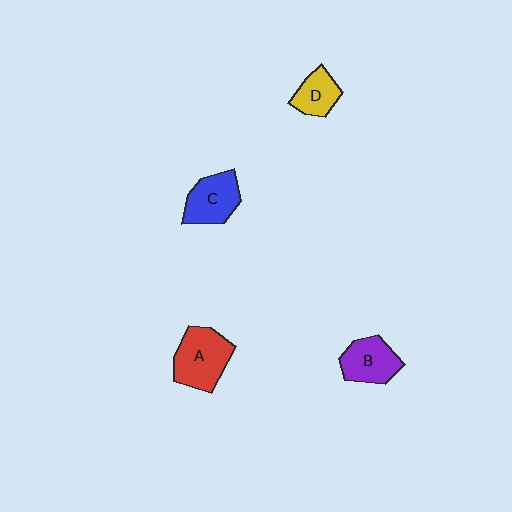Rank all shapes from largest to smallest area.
From largest to smallest: A (red), C (blue), B (purple), D (yellow).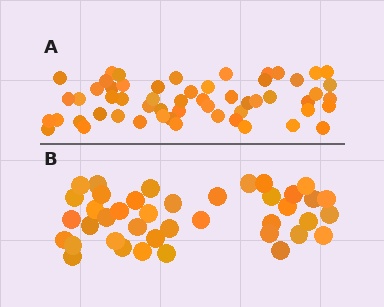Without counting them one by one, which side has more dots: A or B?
Region A (the top region) has more dots.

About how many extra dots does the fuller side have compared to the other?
Region A has approximately 15 more dots than region B.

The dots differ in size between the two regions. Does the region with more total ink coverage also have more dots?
No. Region B has more total ink coverage because its dots are larger, but region A actually contains more individual dots. Total area can be misleading — the number of items is what matters here.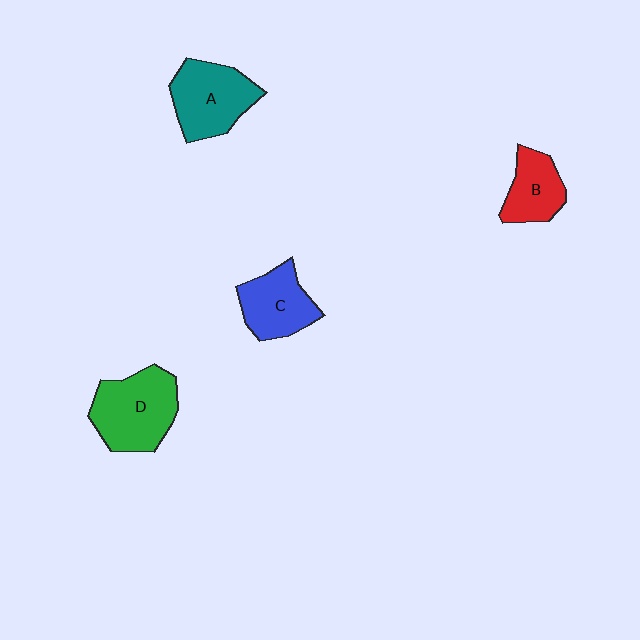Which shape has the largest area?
Shape D (green).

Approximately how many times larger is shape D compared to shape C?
Approximately 1.4 times.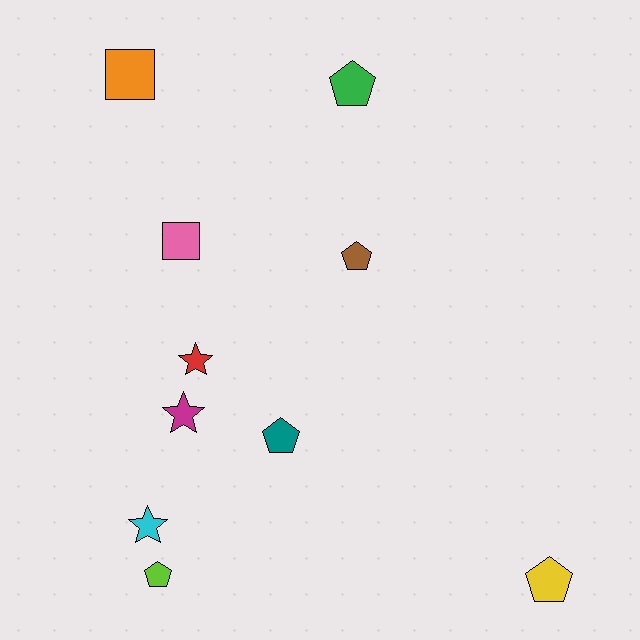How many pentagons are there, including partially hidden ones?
There are 5 pentagons.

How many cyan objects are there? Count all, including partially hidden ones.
There is 1 cyan object.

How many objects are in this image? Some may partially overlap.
There are 10 objects.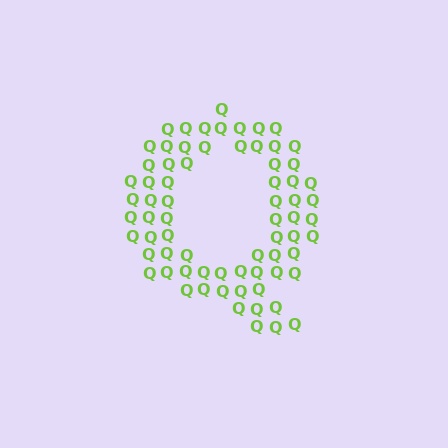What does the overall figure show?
The overall figure shows the letter Q.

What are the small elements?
The small elements are letter Q's.